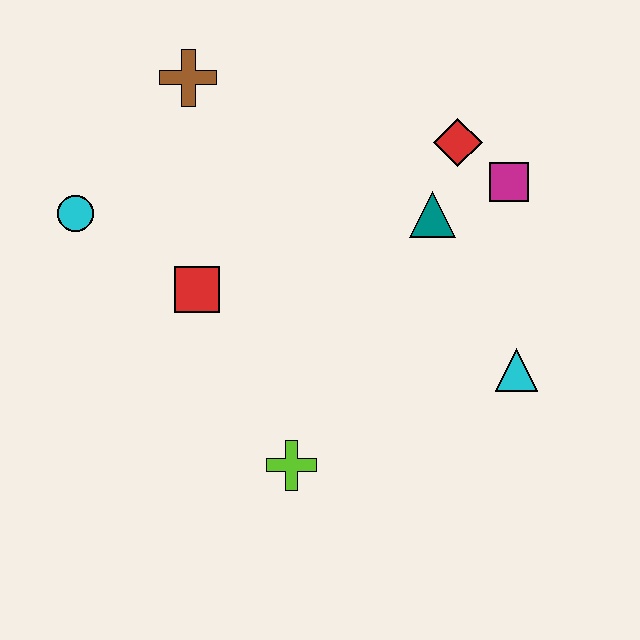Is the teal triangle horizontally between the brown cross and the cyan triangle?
Yes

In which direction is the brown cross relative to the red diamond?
The brown cross is to the left of the red diamond.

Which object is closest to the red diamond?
The magenta square is closest to the red diamond.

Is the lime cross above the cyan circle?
No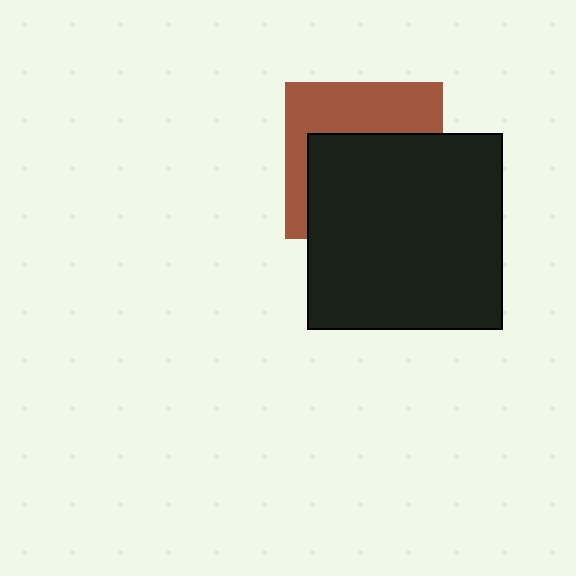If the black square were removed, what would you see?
You would see the complete brown square.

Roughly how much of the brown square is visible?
A small part of it is visible (roughly 42%).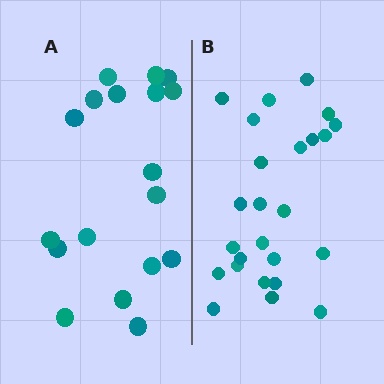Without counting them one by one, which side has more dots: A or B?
Region B (the right region) has more dots.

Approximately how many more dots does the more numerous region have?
Region B has roughly 8 or so more dots than region A.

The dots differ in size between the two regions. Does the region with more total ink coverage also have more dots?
No. Region A has more total ink coverage because its dots are larger, but region B actually contains more individual dots. Total area can be misleading — the number of items is what matters here.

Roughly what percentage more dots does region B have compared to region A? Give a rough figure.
About 40% more.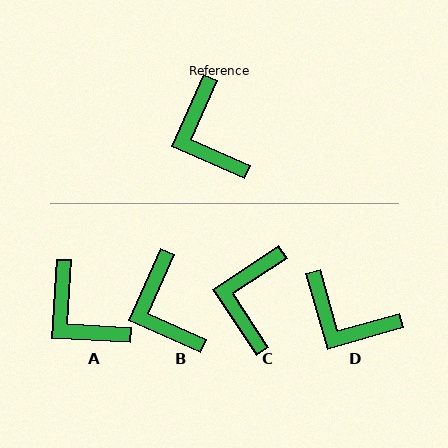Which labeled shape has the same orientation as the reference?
B.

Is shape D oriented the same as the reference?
No, it is off by about 40 degrees.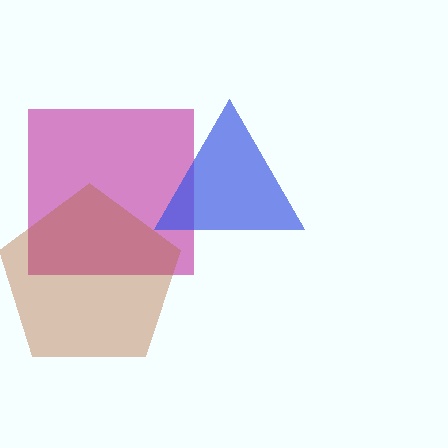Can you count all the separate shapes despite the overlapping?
Yes, there are 3 separate shapes.